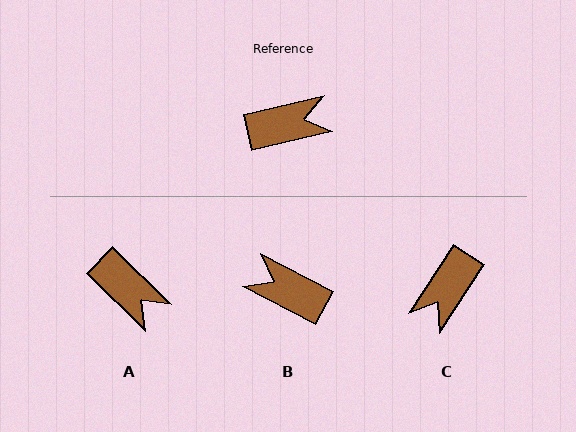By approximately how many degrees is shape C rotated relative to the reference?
Approximately 136 degrees clockwise.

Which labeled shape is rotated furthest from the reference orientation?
B, about 140 degrees away.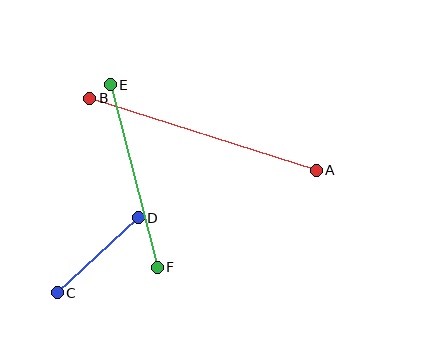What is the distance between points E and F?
The distance is approximately 189 pixels.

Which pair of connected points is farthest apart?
Points A and B are farthest apart.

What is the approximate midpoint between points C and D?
The midpoint is at approximately (98, 255) pixels.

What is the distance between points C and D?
The distance is approximately 110 pixels.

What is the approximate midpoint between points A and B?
The midpoint is at approximately (203, 134) pixels.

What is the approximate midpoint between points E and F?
The midpoint is at approximately (134, 176) pixels.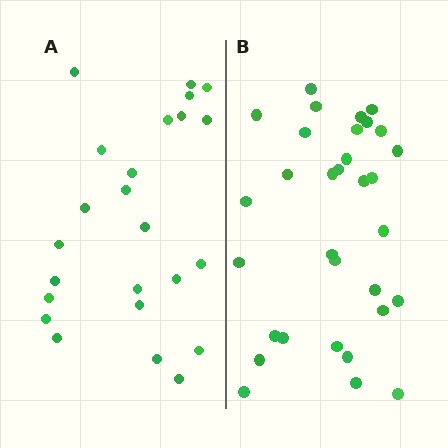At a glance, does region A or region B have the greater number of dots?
Region B (the right region) has more dots.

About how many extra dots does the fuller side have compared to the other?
Region B has roughly 8 or so more dots than region A.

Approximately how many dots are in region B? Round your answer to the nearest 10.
About 30 dots. (The exact count is 32, which rounds to 30.)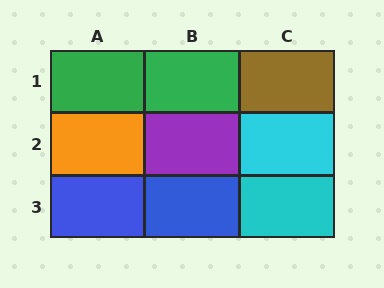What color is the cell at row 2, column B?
Purple.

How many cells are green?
2 cells are green.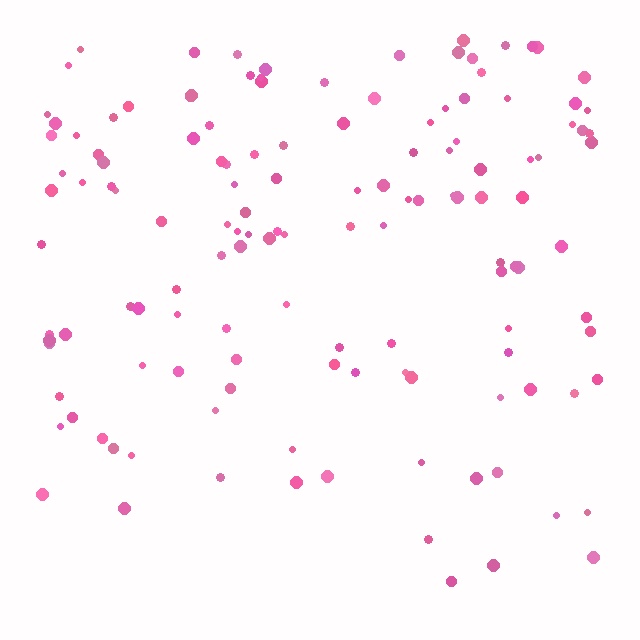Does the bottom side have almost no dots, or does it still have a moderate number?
Still a moderate number, just noticeably fewer than the top.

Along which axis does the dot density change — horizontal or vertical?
Vertical.